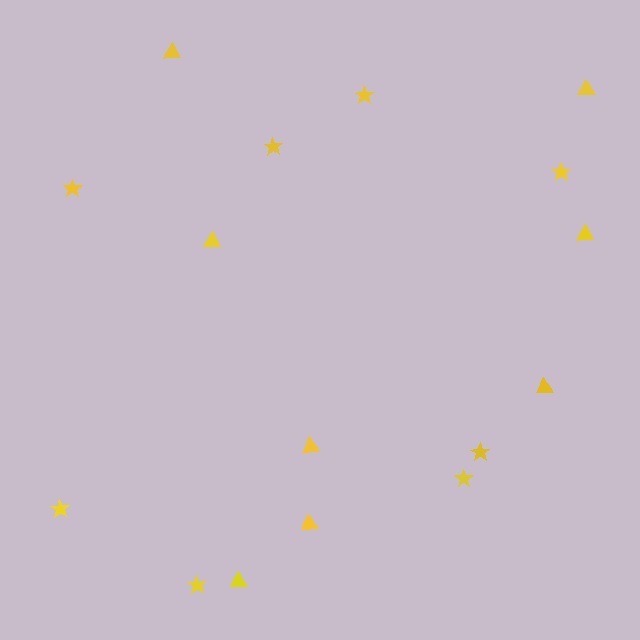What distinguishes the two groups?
There are 2 groups: one group of stars (8) and one group of triangles (8).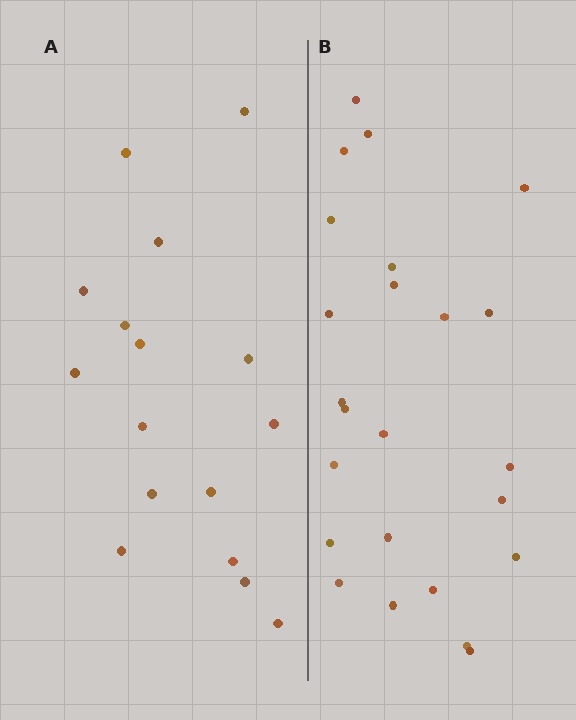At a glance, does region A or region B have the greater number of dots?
Region B (the right region) has more dots.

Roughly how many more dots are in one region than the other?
Region B has roughly 8 or so more dots than region A.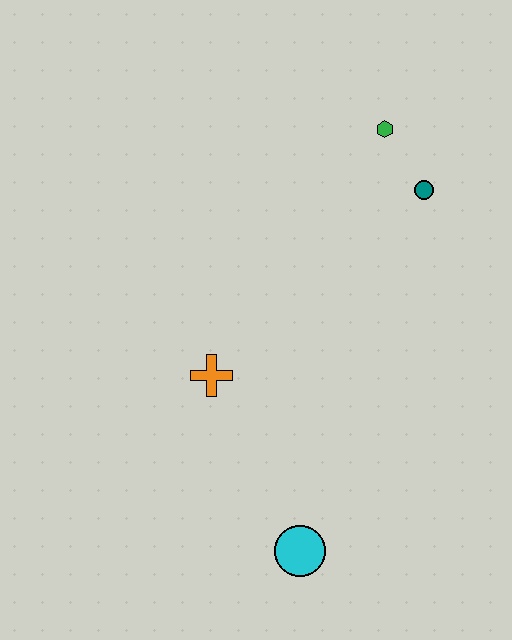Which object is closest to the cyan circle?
The orange cross is closest to the cyan circle.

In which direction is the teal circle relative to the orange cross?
The teal circle is to the right of the orange cross.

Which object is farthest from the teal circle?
The cyan circle is farthest from the teal circle.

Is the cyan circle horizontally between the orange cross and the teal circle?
Yes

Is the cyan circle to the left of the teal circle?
Yes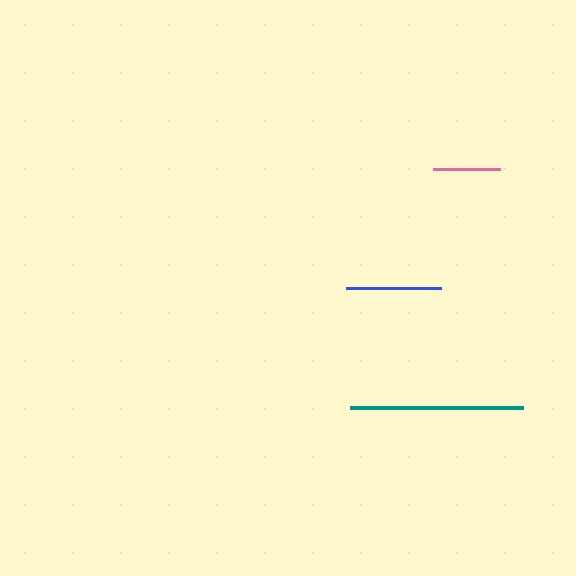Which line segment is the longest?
The teal line is the longest at approximately 173 pixels.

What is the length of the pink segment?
The pink segment is approximately 67 pixels long.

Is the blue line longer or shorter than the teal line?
The teal line is longer than the blue line.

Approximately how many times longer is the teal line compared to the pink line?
The teal line is approximately 2.6 times the length of the pink line.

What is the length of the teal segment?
The teal segment is approximately 173 pixels long.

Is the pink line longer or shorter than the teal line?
The teal line is longer than the pink line.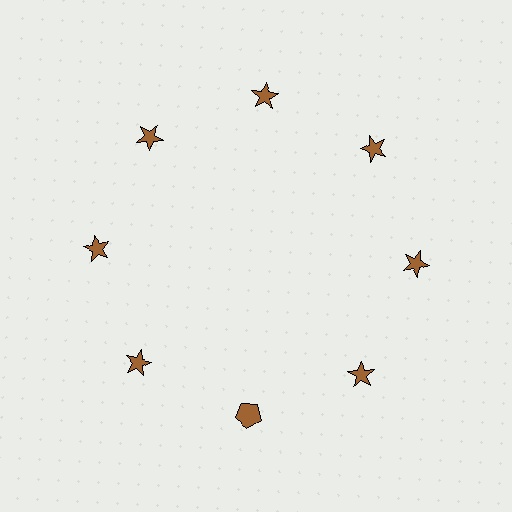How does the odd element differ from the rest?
It has a different shape: pentagon instead of star.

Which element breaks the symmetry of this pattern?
The brown pentagon at roughly the 6 o'clock position breaks the symmetry. All other shapes are brown stars.